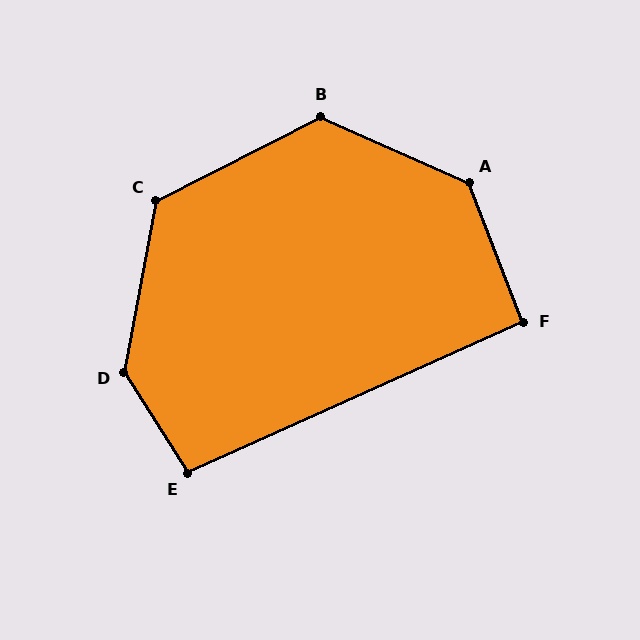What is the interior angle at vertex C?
Approximately 127 degrees (obtuse).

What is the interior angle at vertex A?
Approximately 135 degrees (obtuse).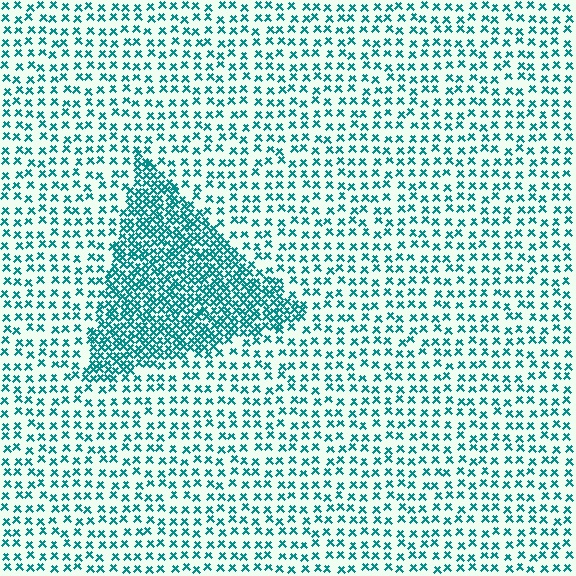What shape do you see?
I see a triangle.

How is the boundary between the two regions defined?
The boundary is defined by a change in element density (approximately 2.6x ratio). All elements are the same color, size, and shape.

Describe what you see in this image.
The image contains small teal elements arranged at two different densities. A triangle-shaped region is visible where the elements are more densely packed than the surrounding area.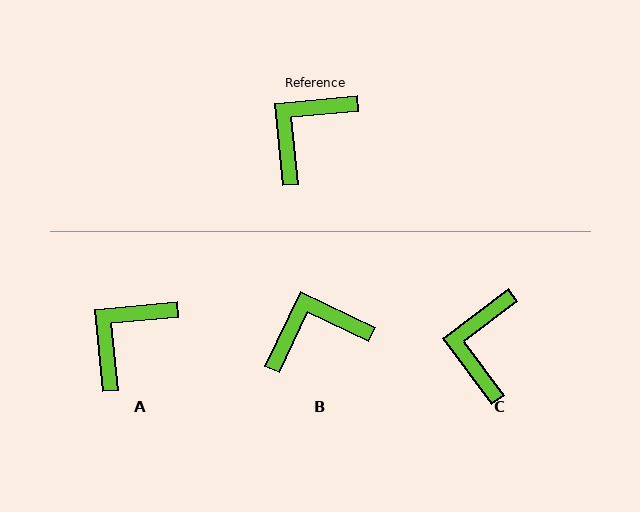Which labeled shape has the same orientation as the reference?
A.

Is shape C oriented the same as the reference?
No, it is off by about 31 degrees.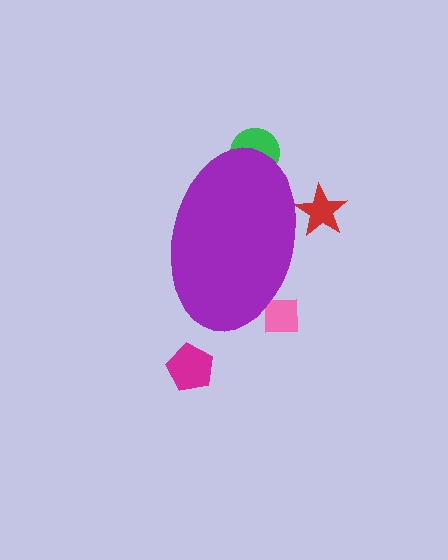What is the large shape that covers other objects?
A purple ellipse.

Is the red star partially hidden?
Yes, the red star is partially hidden behind the purple ellipse.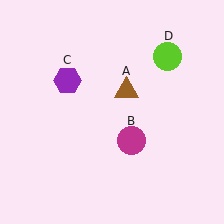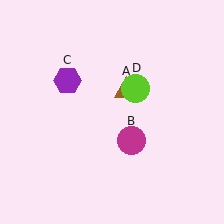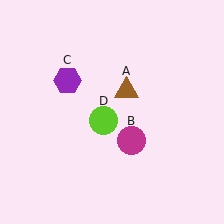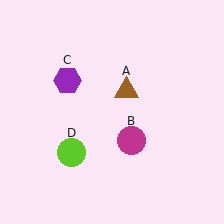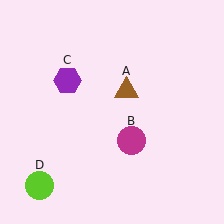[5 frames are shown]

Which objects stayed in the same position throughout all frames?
Brown triangle (object A) and magenta circle (object B) and purple hexagon (object C) remained stationary.